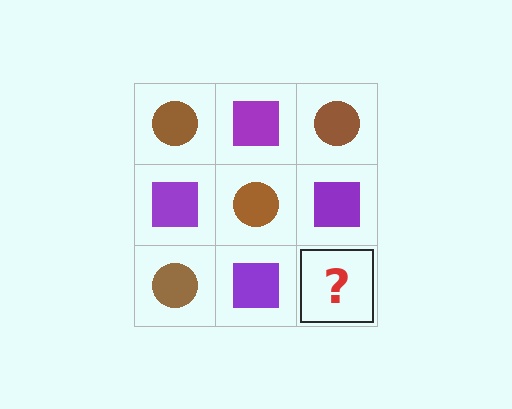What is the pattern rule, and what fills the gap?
The rule is that it alternates brown circle and purple square in a checkerboard pattern. The gap should be filled with a brown circle.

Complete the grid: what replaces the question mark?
The question mark should be replaced with a brown circle.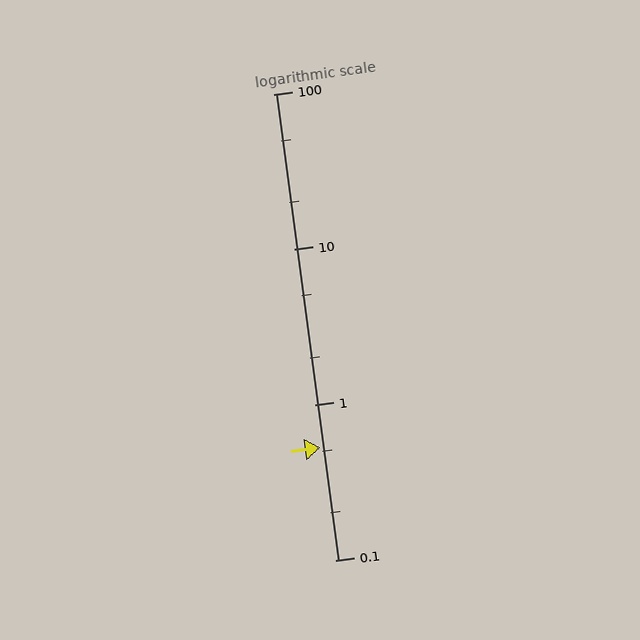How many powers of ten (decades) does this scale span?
The scale spans 3 decades, from 0.1 to 100.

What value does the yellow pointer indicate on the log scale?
The pointer indicates approximately 0.53.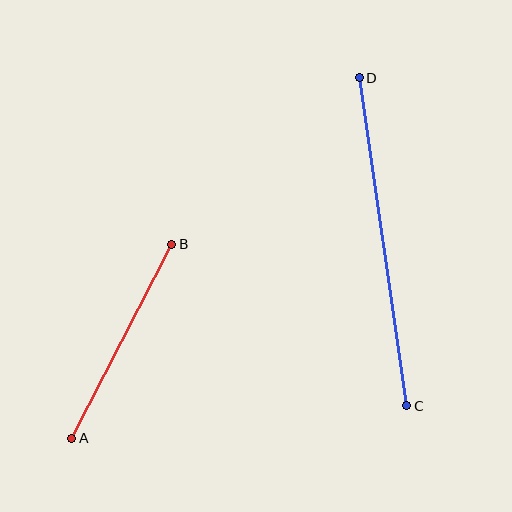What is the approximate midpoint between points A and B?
The midpoint is at approximately (122, 341) pixels.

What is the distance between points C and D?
The distance is approximately 331 pixels.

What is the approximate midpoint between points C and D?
The midpoint is at approximately (383, 242) pixels.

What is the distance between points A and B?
The distance is approximately 218 pixels.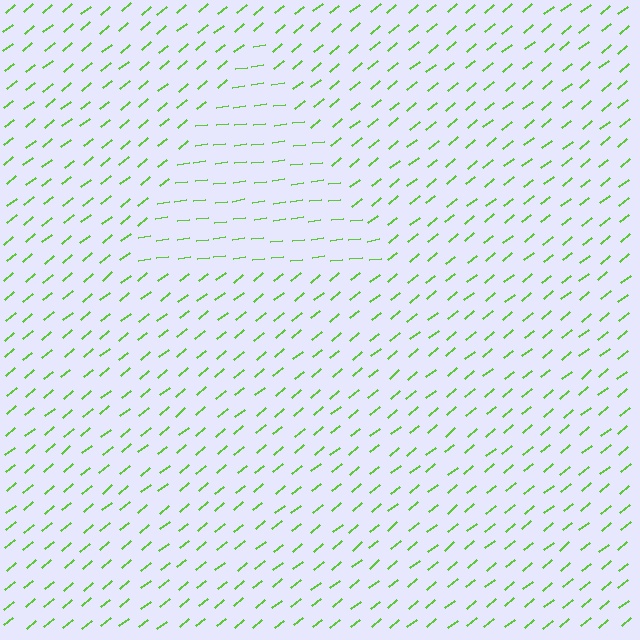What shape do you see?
I see a triangle.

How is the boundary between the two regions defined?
The boundary is defined purely by a change in line orientation (approximately 32 degrees difference). All lines are the same color and thickness.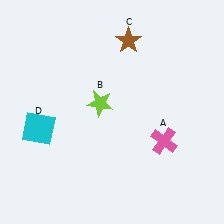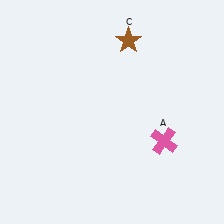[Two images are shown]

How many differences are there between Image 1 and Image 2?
There are 2 differences between the two images.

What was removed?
The cyan square (D), the lime star (B) were removed in Image 2.